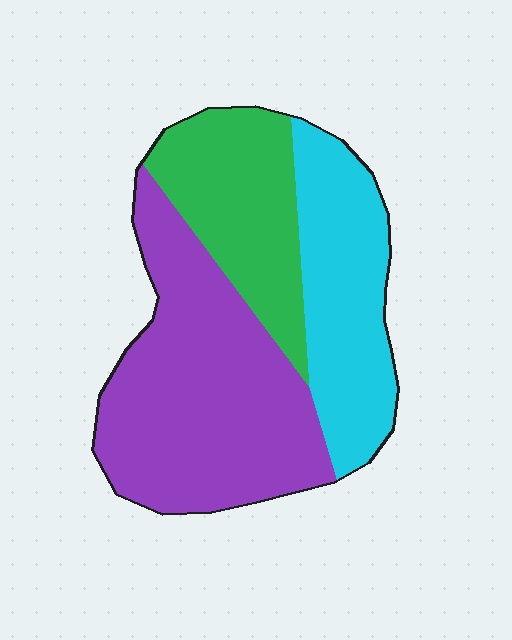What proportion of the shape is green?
Green covers 25% of the shape.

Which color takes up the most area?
Purple, at roughly 45%.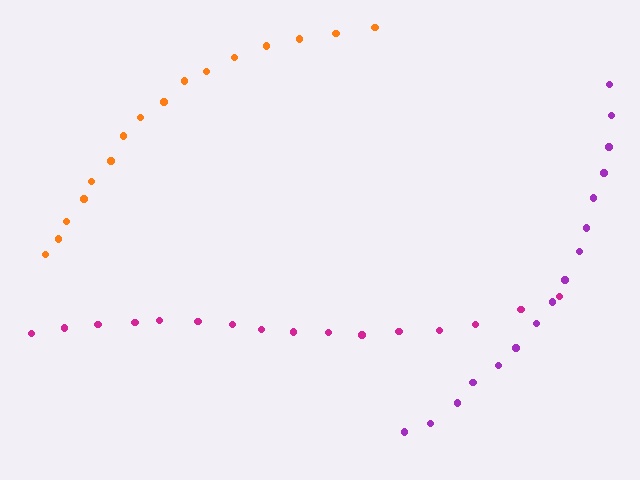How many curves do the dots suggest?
There are 3 distinct paths.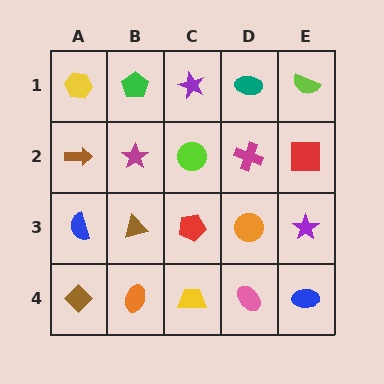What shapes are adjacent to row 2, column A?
A yellow hexagon (row 1, column A), a blue semicircle (row 3, column A), a magenta star (row 2, column B).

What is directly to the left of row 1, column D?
A purple star.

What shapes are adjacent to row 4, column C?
A red pentagon (row 3, column C), an orange ellipse (row 4, column B), a pink ellipse (row 4, column D).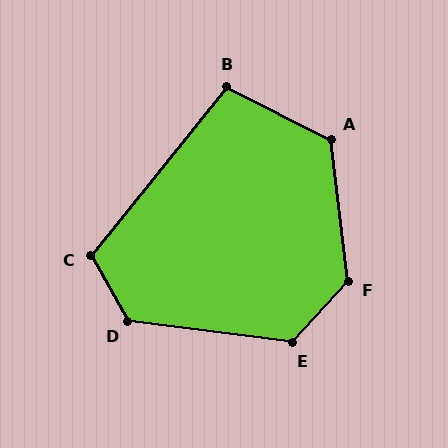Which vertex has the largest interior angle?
F, at approximately 131 degrees.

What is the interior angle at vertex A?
Approximately 123 degrees (obtuse).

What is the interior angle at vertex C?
Approximately 112 degrees (obtuse).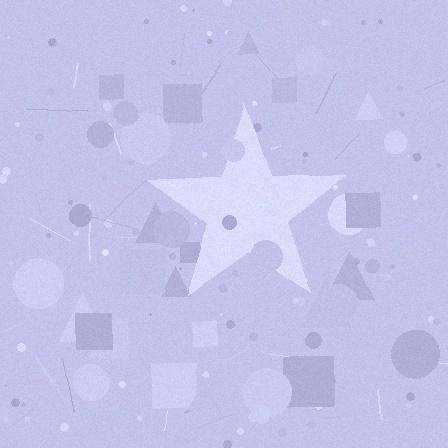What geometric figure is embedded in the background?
A star is embedded in the background.